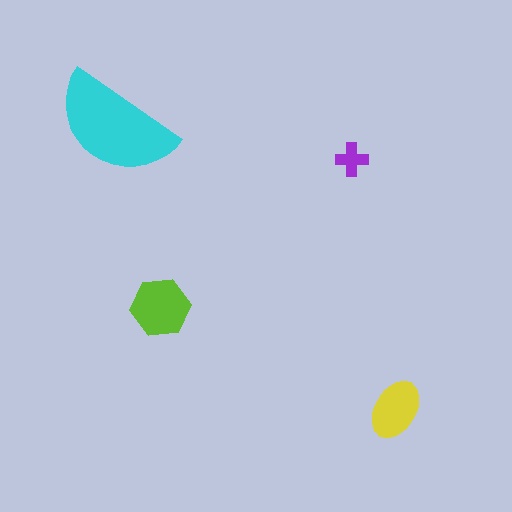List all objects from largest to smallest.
The cyan semicircle, the lime hexagon, the yellow ellipse, the purple cross.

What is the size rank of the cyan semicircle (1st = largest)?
1st.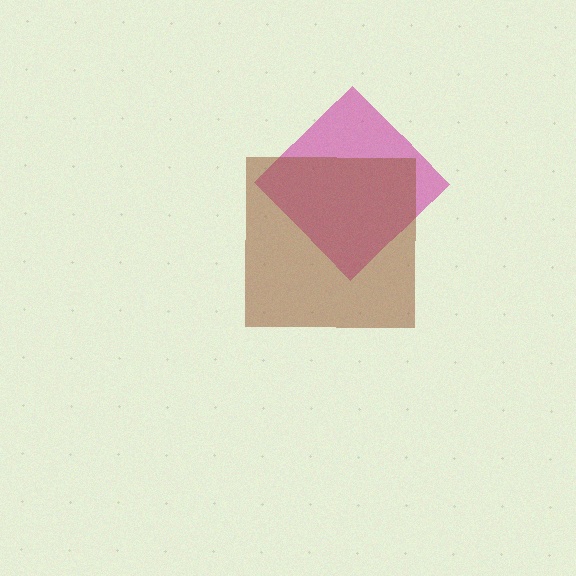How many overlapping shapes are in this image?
There are 2 overlapping shapes in the image.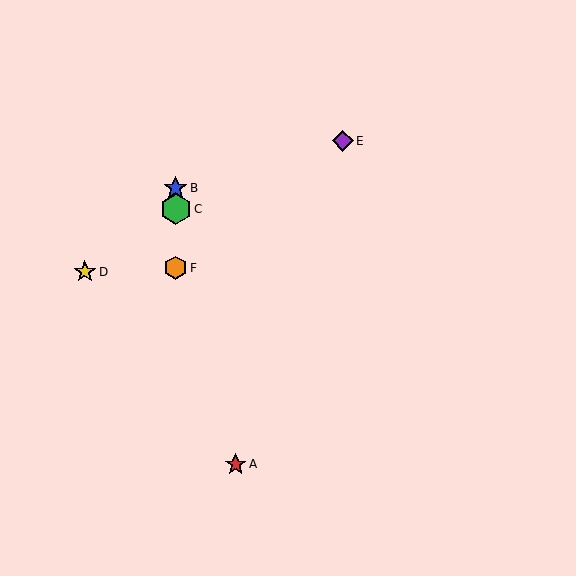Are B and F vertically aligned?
Yes, both are at x≈176.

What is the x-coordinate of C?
Object C is at x≈176.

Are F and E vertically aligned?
No, F is at x≈176 and E is at x≈343.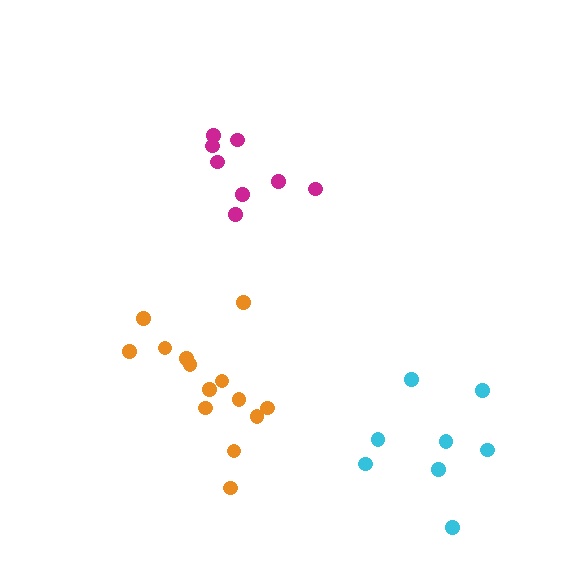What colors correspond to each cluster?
The clusters are colored: magenta, orange, cyan.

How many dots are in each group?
Group 1: 8 dots, Group 2: 14 dots, Group 3: 8 dots (30 total).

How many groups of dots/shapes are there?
There are 3 groups.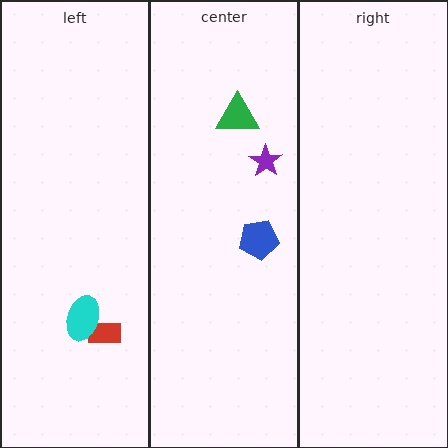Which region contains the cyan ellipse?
The left region.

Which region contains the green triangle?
The center region.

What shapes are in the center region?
The purple star, the green triangle, the blue pentagon.